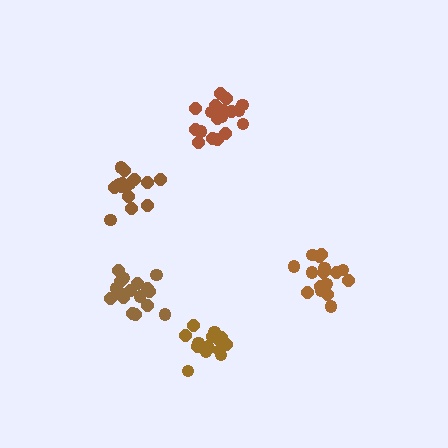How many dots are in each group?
Group 1: 17 dots, Group 2: 19 dots, Group 3: 14 dots, Group 4: 16 dots, Group 5: 17 dots (83 total).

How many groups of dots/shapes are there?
There are 5 groups.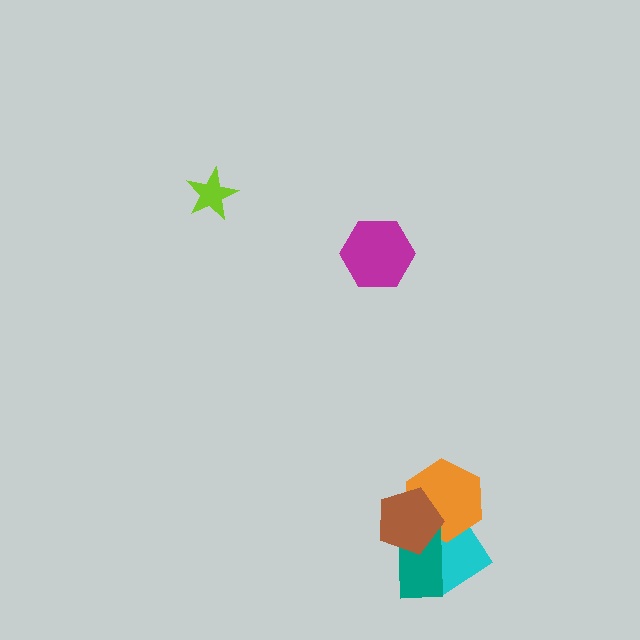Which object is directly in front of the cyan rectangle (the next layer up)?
The orange hexagon is directly in front of the cyan rectangle.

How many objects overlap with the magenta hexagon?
0 objects overlap with the magenta hexagon.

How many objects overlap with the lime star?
0 objects overlap with the lime star.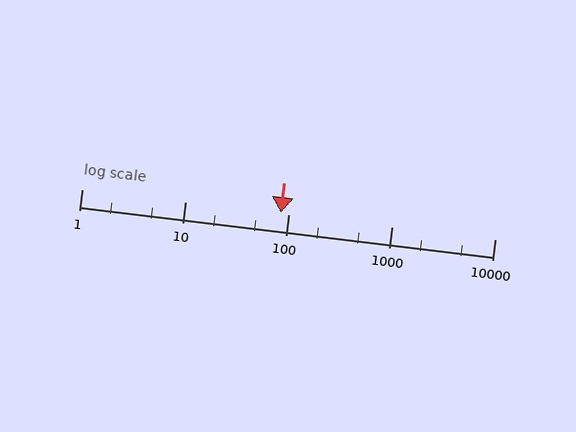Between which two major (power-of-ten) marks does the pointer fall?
The pointer is between 10 and 100.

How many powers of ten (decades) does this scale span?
The scale spans 4 decades, from 1 to 10000.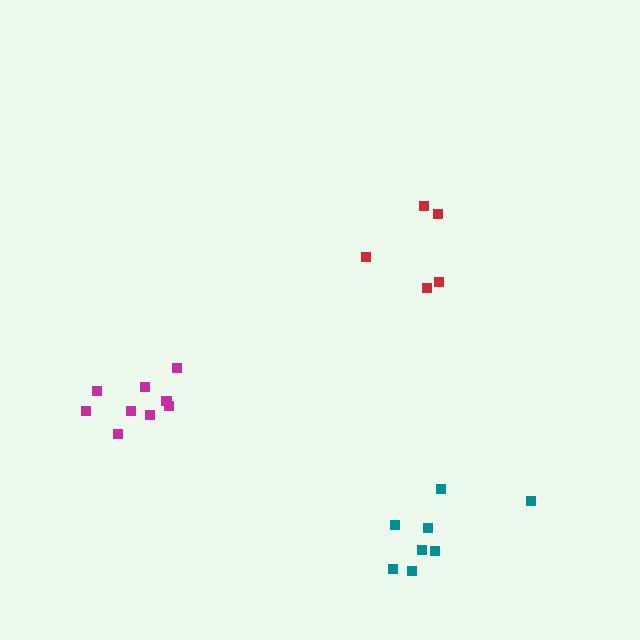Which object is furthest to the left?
The magenta cluster is leftmost.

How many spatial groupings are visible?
There are 3 spatial groupings.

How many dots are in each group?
Group 1: 5 dots, Group 2: 8 dots, Group 3: 9 dots (22 total).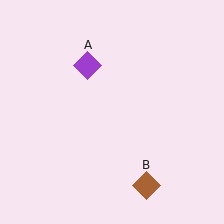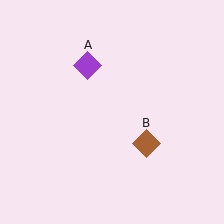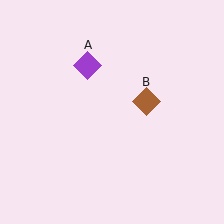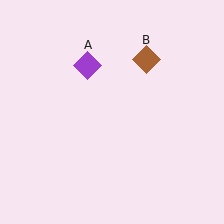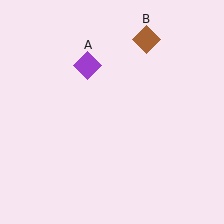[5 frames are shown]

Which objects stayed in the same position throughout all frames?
Purple diamond (object A) remained stationary.